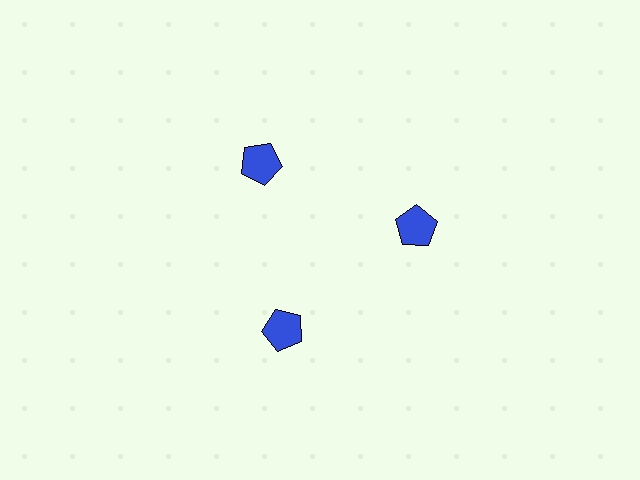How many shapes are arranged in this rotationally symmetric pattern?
There are 3 shapes, arranged in 3 groups of 1.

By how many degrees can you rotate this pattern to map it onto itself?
The pattern maps onto itself every 120 degrees of rotation.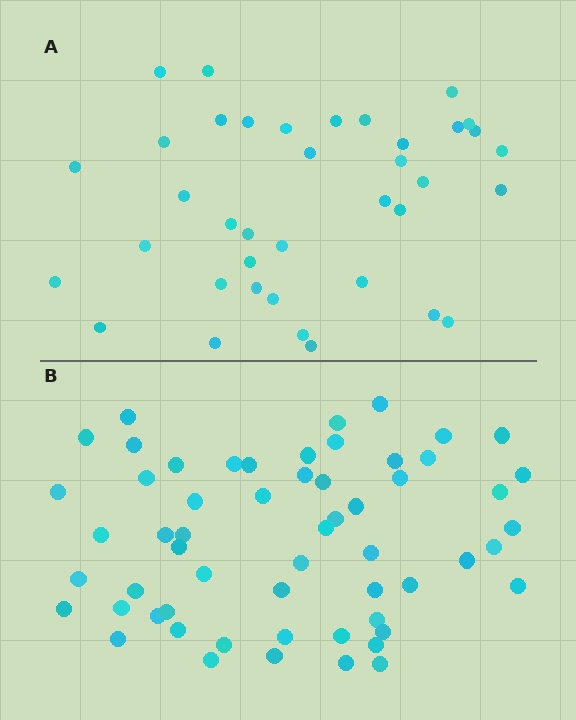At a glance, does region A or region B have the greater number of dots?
Region B (the bottom region) has more dots.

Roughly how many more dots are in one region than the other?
Region B has approximately 20 more dots than region A.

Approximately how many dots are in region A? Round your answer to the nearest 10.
About 40 dots. (The exact count is 38, which rounds to 40.)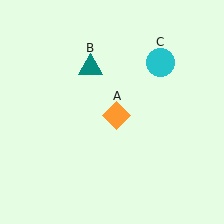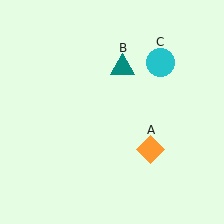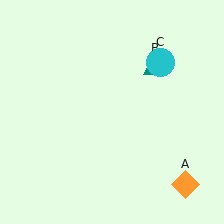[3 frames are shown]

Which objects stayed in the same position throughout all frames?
Cyan circle (object C) remained stationary.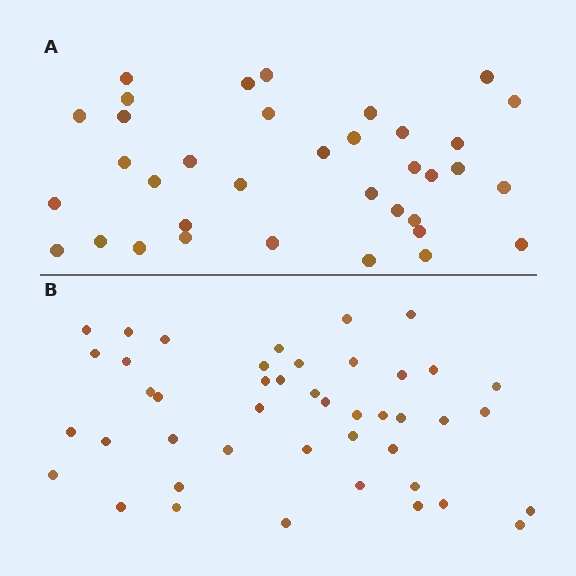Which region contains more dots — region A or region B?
Region B (the bottom region) has more dots.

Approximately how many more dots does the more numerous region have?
Region B has roughly 8 or so more dots than region A.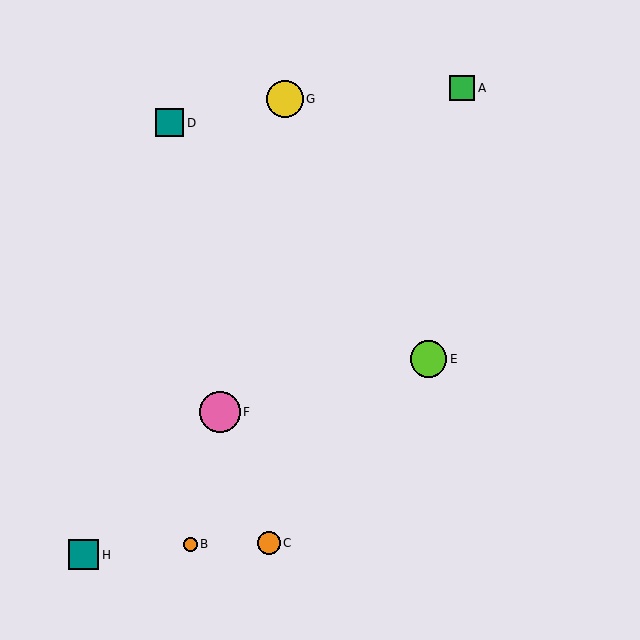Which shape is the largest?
The pink circle (labeled F) is the largest.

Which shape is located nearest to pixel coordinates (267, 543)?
The orange circle (labeled C) at (269, 543) is nearest to that location.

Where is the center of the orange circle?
The center of the orange circle is at (269, 543).